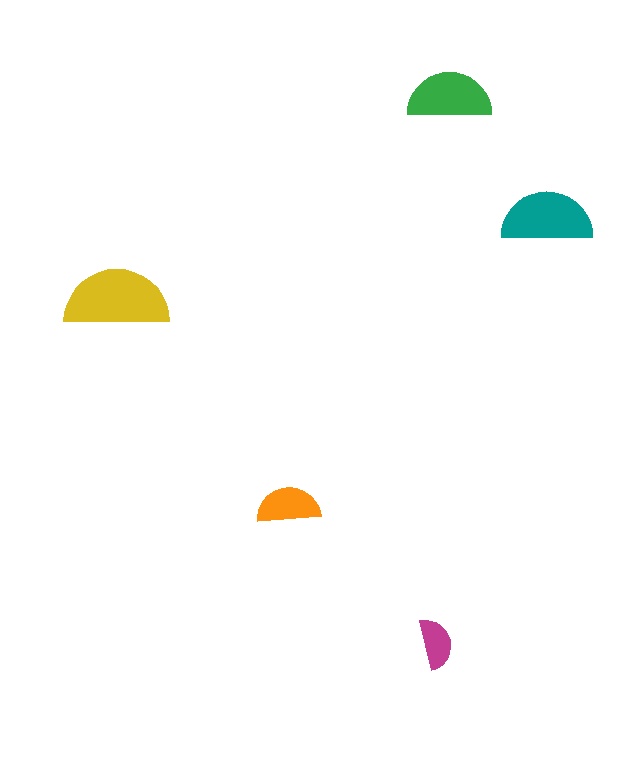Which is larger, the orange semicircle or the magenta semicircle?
The orange one.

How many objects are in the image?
There are 5 objects in the image.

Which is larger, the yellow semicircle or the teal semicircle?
The yellow one.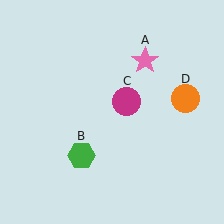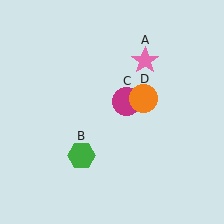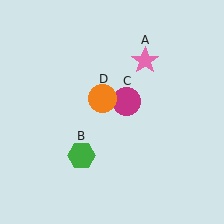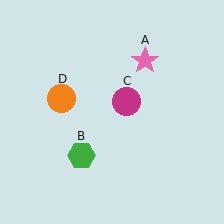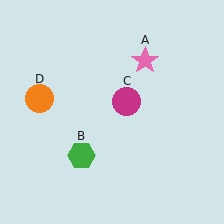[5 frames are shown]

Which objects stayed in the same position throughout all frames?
Pink star (object A) and green hexagon (object B) and magenta circle (object C) remained stationary.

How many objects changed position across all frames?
1 object changed position: orange circle (object D).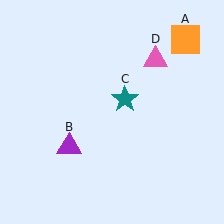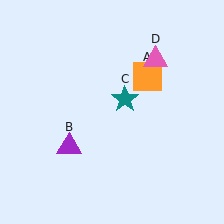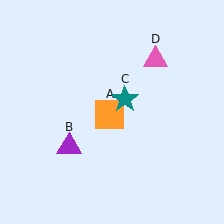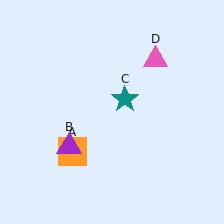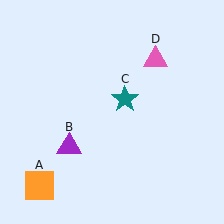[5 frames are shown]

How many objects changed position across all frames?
1 object changed position: orange square (object A).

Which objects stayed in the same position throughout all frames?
Purple triangle (object B) and teal star (object C) and pink triangle (object D) remained stationary.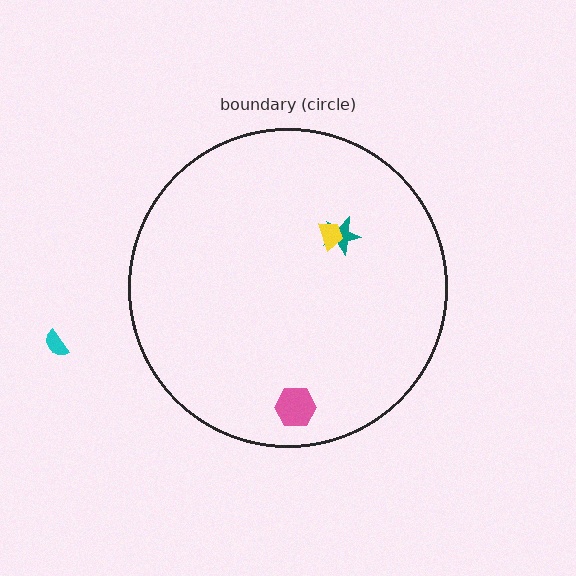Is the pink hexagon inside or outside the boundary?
Inside.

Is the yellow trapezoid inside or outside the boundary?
Inside.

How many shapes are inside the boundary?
3 inside, 1 outside.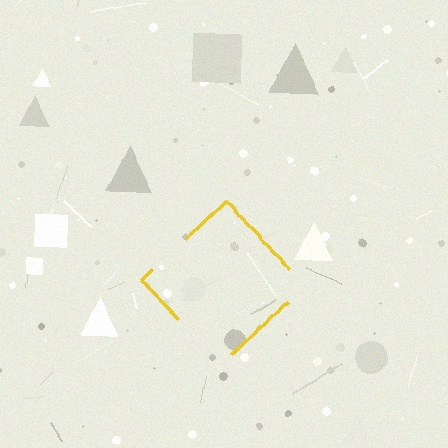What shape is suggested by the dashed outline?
The dashed outline suggests a diamond.